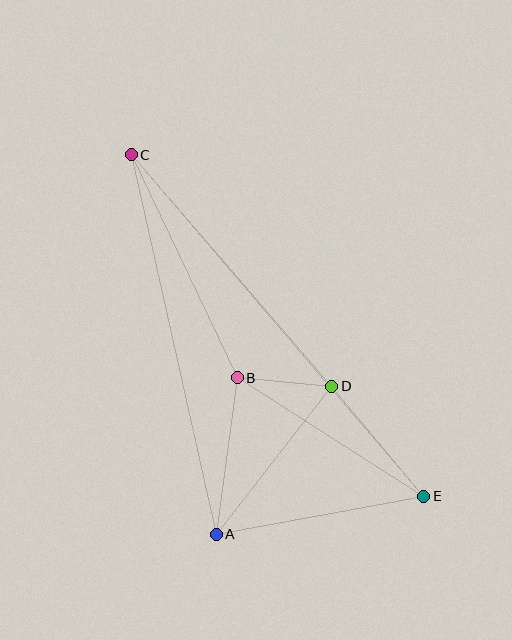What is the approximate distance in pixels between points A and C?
The distance between A and C is approximately 389 pixels.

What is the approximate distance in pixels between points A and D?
The distance between A and D is approximately 188 pixels.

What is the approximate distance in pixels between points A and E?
The distance between A and E is approximately 211 pixels.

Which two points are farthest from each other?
Points C and E are farthest from each other.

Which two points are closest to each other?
Points B and D are closest to each other.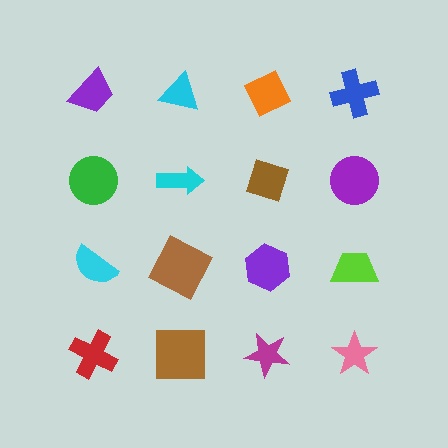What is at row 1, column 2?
A cyan triangle.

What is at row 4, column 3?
A magenta star.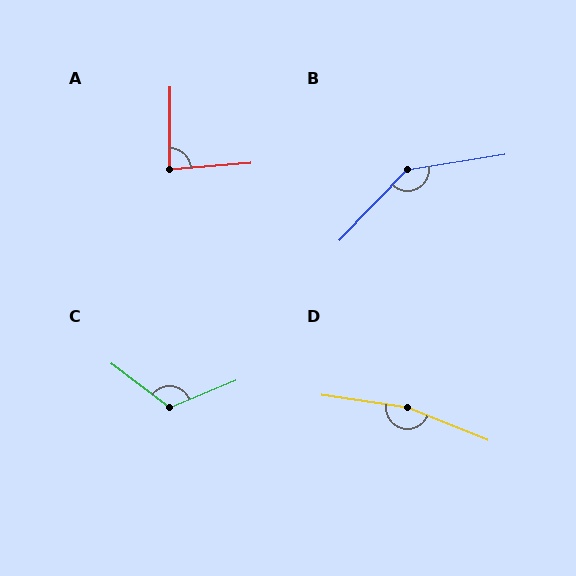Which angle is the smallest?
A, at approximately 85 degrees.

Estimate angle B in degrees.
Approximately 143 degrees.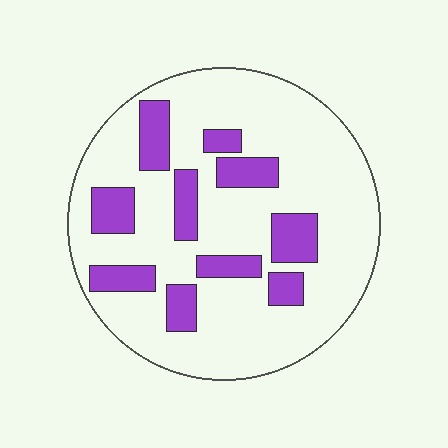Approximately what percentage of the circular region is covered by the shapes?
Approximately 20%.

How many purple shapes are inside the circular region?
10.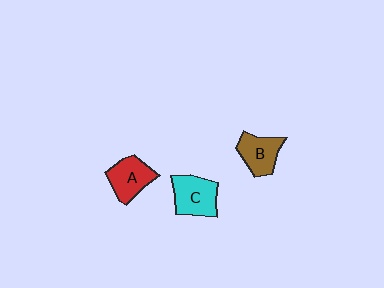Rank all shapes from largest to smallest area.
From largest to smallest: C (cyan), A (red), B (brown).